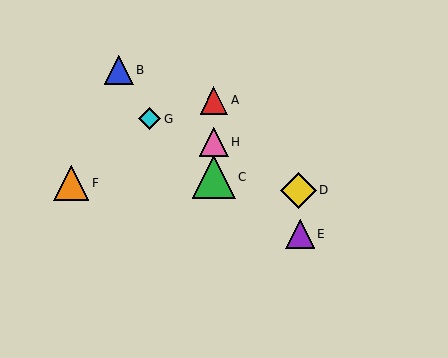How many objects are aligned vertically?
3 objects (A, C, H) are aligned vertically.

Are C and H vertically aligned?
Yes, both are at x≈214.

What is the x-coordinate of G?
Object G is at x≈149.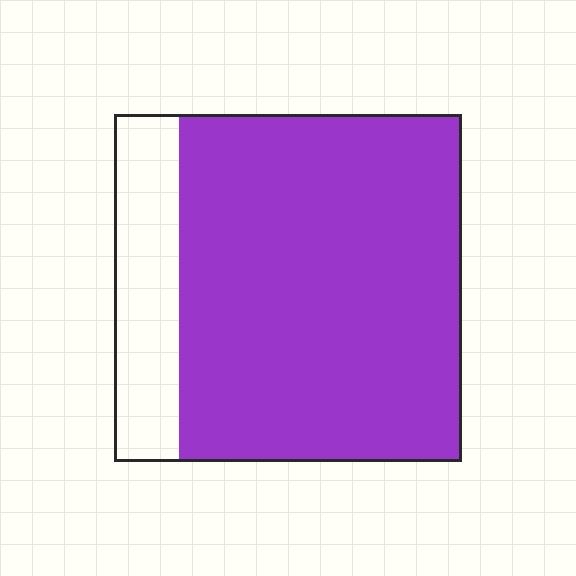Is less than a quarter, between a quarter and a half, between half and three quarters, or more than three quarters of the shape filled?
More than three quarters.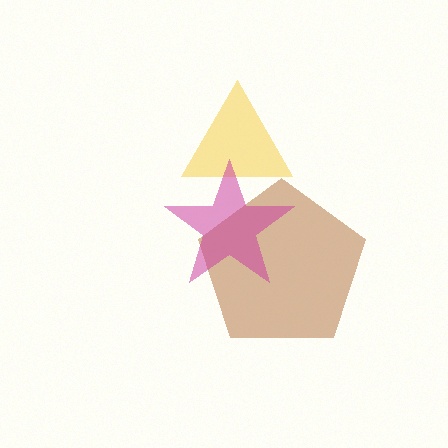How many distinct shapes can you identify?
There are 3 distinct shapes: a brown pentagon, a yellow triangle, a magenta star.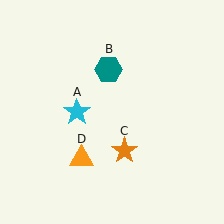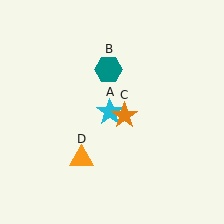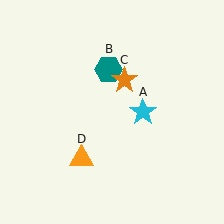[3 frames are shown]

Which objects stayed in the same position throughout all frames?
Teal hexagon (object B) and orange triangle (object D) remained stationary.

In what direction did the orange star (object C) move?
The orange star (object C) moved up.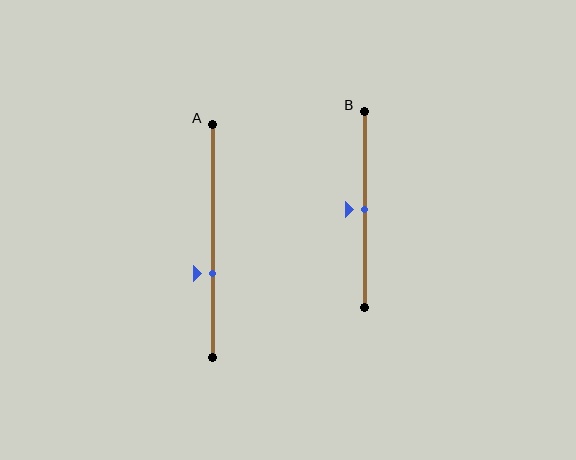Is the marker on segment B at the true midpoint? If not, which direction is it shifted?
Yes, the marker on segment B is at the true midpoint.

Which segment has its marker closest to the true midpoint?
Segment B has its marker closest to the true midpoint.